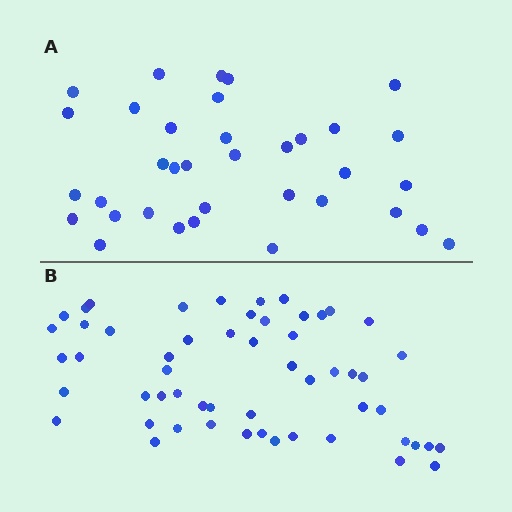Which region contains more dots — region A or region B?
Region B (the bottom region) has more dots.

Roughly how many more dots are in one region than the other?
Region B has approximately 20 more dots than region A.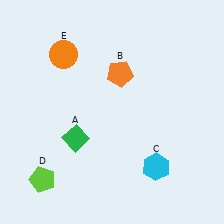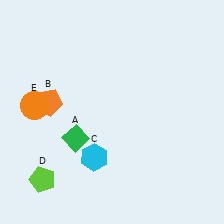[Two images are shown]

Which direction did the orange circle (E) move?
The orange circle (E) moved down.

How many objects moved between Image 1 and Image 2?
3 objects moved between the two images.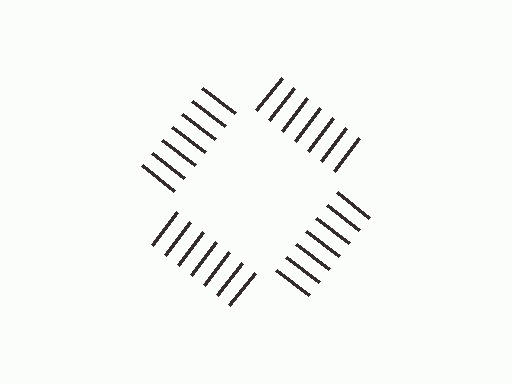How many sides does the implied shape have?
4 sides — the line-ends trace a square.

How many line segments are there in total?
28 — 7 along each of the 4 edges.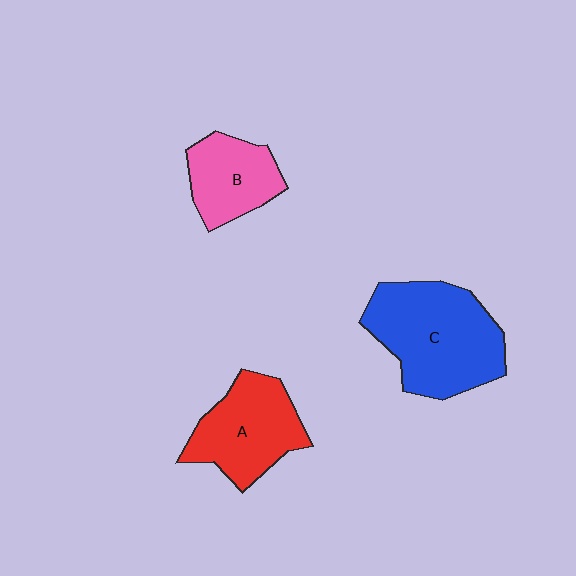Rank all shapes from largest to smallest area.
From largest to smallest: C (blue), A (red), B (pink).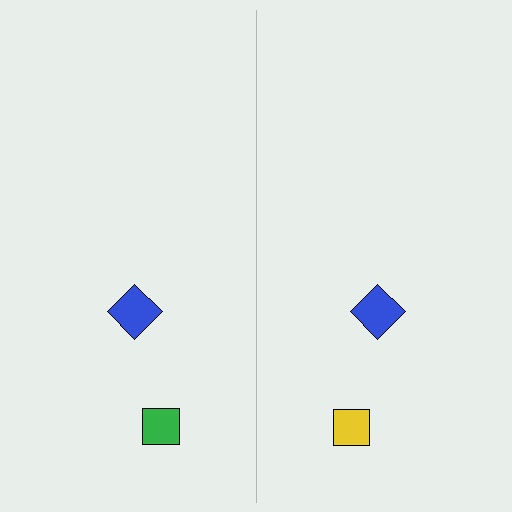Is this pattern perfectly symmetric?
No, the pattern is not perfectly symmetric. The yellow square on the right side breaks the symmetry — its mirror counterpart is green.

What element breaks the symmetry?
The yellow square on the right side breaks the symmetry — its mirror counterpart is green.